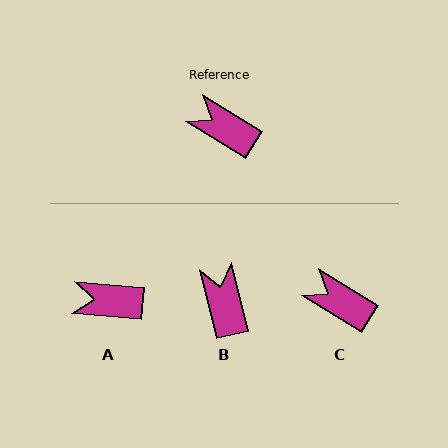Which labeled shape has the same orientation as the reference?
C.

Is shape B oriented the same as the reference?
No, it is off by about 44 degrees.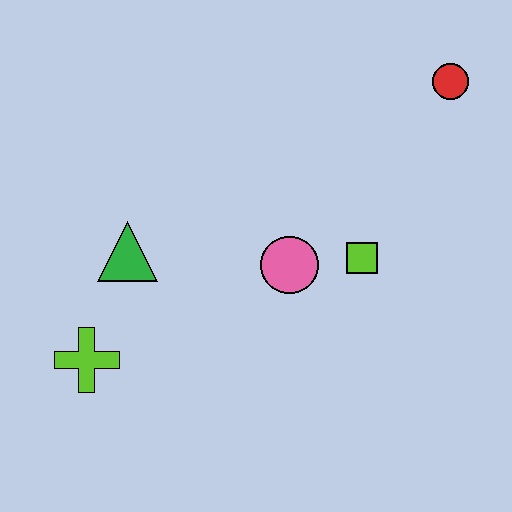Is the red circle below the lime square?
No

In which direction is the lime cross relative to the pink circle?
The lime cross is to the left of the pink circle.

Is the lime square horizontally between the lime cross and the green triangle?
No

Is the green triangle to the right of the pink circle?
No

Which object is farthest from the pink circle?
The red circle is farthest from the pink circle.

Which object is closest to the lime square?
The pink circle is closest to the lime square.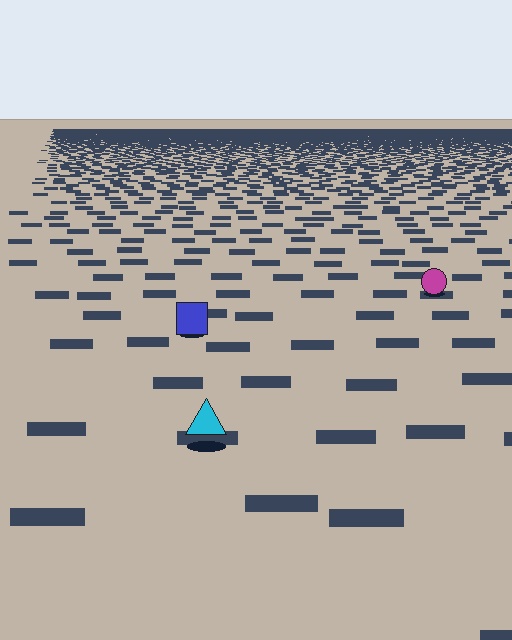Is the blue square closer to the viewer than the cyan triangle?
No. The cyan triangle is closer — you can tell from the texture gradient: the ground texture is coarser near it.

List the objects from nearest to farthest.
From nearest to farthest: the cyan triangle, the blue square, the magenta circle.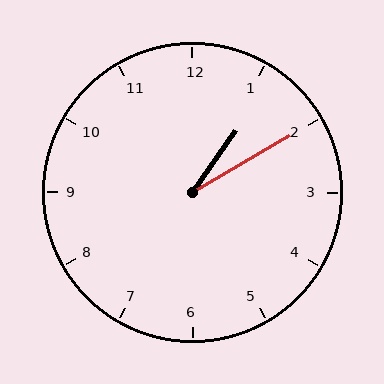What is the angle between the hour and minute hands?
Approximately 25 degrees.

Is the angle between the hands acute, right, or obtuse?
It is acute.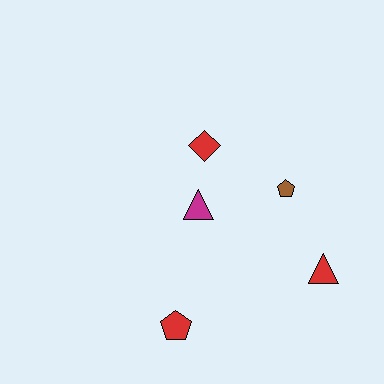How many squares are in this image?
There are no squares.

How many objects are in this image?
There are 5 objects.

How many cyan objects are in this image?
There are no cyan objects.